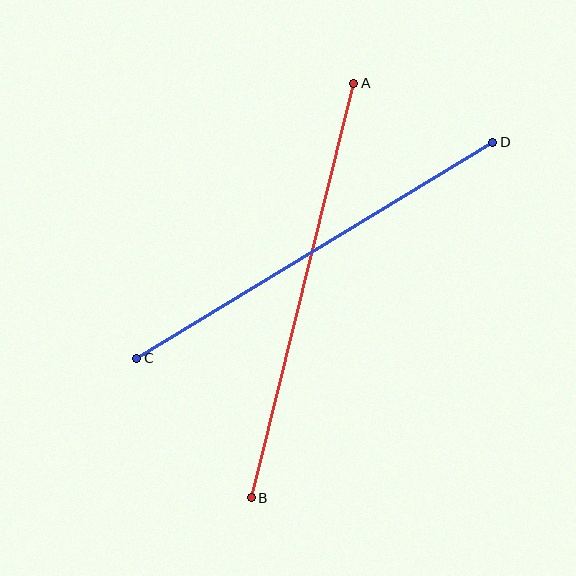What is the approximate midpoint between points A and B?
The midpoint is at approximately (303, 291) pixels.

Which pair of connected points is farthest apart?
Points A and B are farthest apart.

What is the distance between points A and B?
The distance is approximately 427 pixels.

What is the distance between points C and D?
The distance is approximately 417 pixels.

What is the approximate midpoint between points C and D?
The midpoint is at approximately (315, 250) pixels.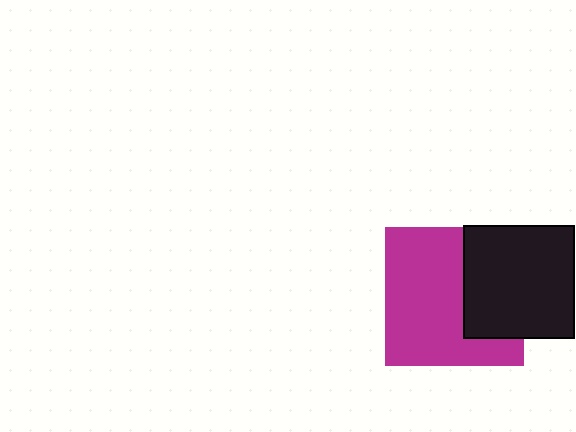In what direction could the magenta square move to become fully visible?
The magenta square could move left. That would shift it out from behind the black rectangle entirely.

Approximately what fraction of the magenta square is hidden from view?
Roughly 35% of the magenta square is hidden behind the black rectangle.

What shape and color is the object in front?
The object in front is a black rectangle.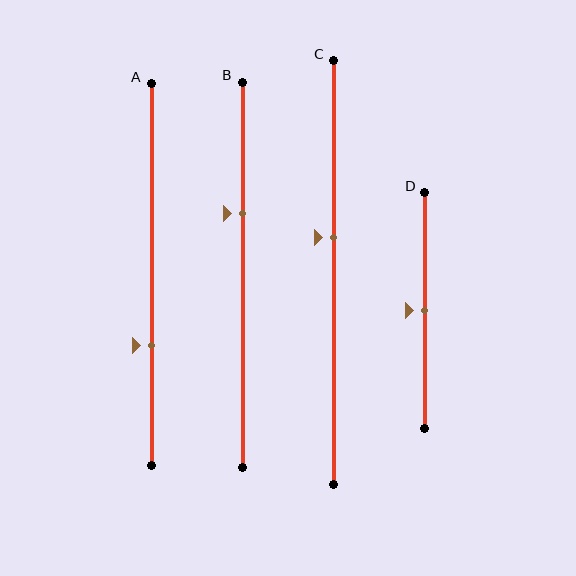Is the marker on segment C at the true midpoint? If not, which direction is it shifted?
No, the marker on segment C is shifted upward by about 8% of the segment length.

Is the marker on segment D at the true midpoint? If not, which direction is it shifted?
Yes, the marker on segment D is at the true midpoint.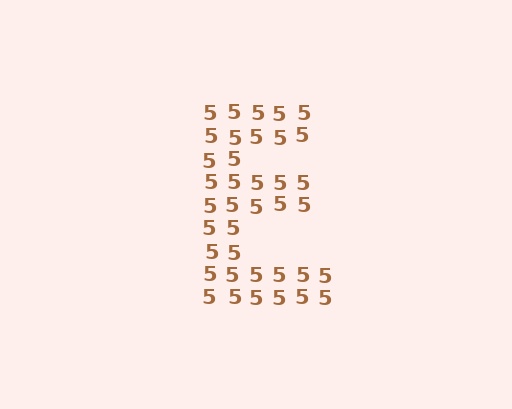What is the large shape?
The large shape is the letter E.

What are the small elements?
The small elements are digit 5's.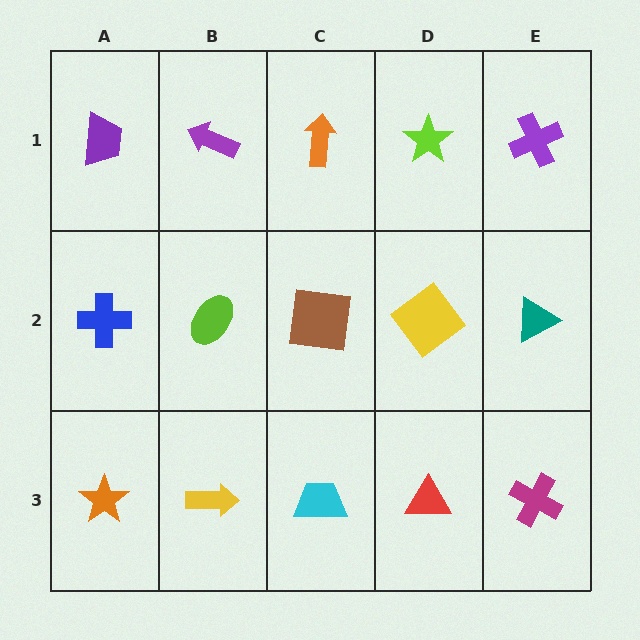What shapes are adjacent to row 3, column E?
A teal triangle (row 2, column E), a red triangle (row 3, column D).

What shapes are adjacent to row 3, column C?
A brown square (row 2, column C), a yellow arrow (row 3, column B), a red triangle (row 3, column D).